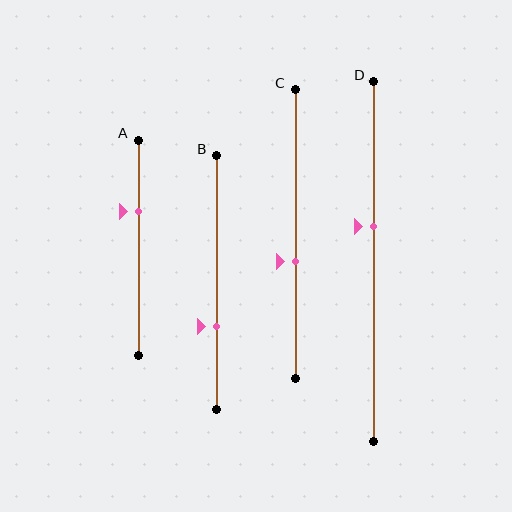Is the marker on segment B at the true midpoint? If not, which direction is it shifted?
No, the marker on segment B is shifted downward by about 17% of the segment length.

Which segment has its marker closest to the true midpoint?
Segment C has its marker closest to the true midpoint.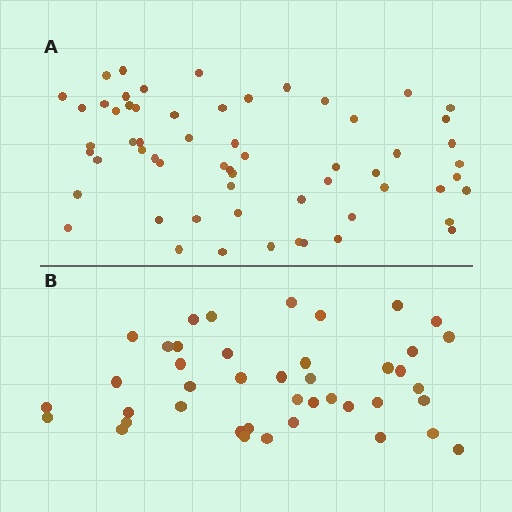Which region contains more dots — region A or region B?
Region A (the top region) has more dots.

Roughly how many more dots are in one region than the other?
Region A has approximately 20 more dots than region B.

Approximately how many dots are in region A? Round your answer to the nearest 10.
About 60 dots.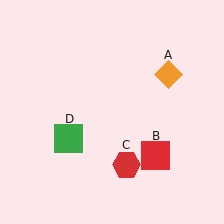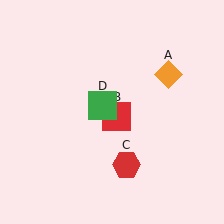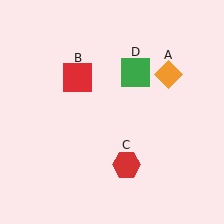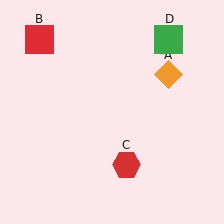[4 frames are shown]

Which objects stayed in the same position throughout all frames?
Orange diamond (object A) and red hexagon (object C) remained stationary.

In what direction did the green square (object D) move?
The green square (object D) moved up and to the right.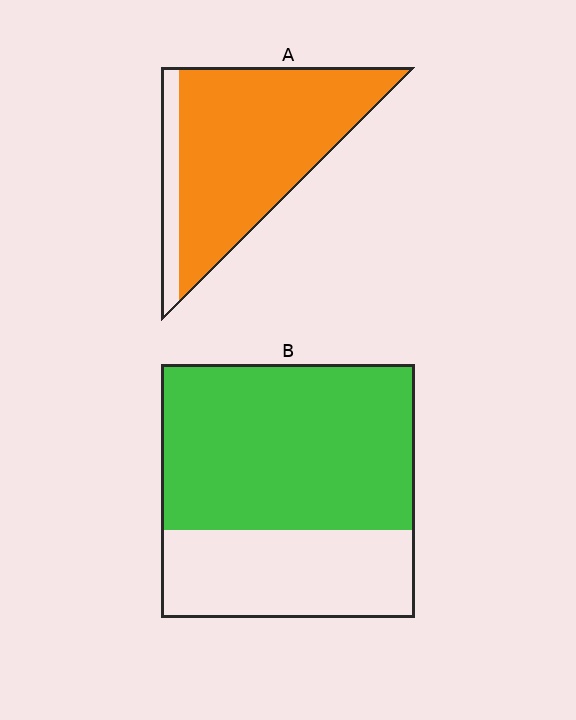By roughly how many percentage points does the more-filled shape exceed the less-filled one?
By roughly 20 percentage points (A over B).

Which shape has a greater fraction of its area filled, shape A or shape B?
Shape A.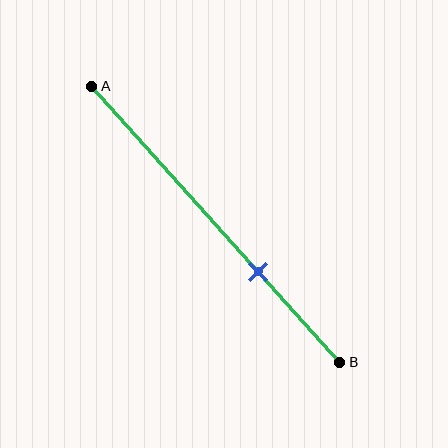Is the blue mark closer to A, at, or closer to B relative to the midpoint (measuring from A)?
The blue mark is closer to point B than the midpoint of segment AB.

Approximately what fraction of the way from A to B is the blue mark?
The blue mark is approximately 65% of the way from A to B.